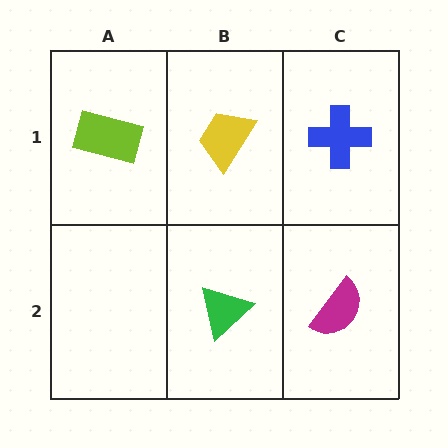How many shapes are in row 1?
3 shapes.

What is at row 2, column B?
A green triangle.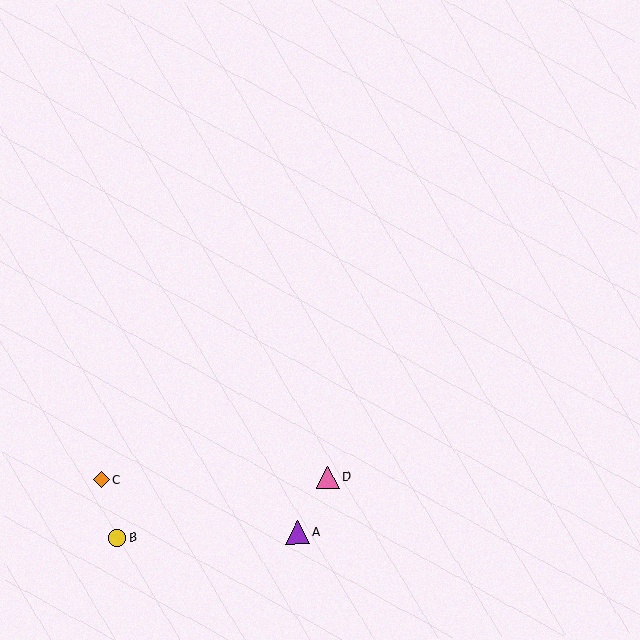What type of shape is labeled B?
Shape B is a yellow circle.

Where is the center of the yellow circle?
The center of the yellow circle is at (117, 538).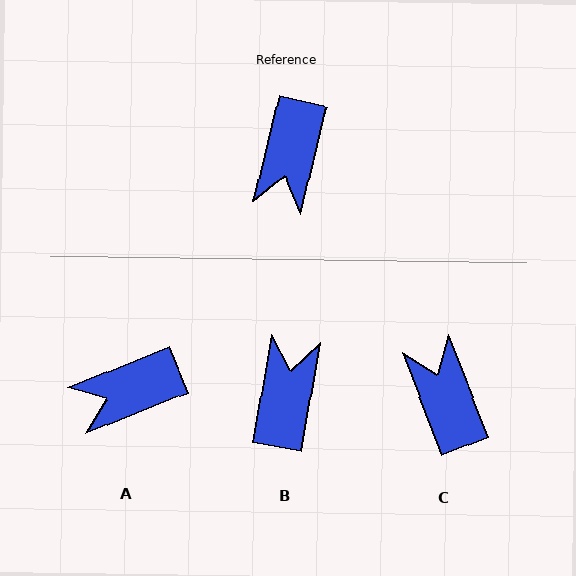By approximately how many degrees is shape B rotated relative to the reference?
Approximately 177 degrees clockwise.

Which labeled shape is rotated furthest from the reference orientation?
B, about 177 degrees away.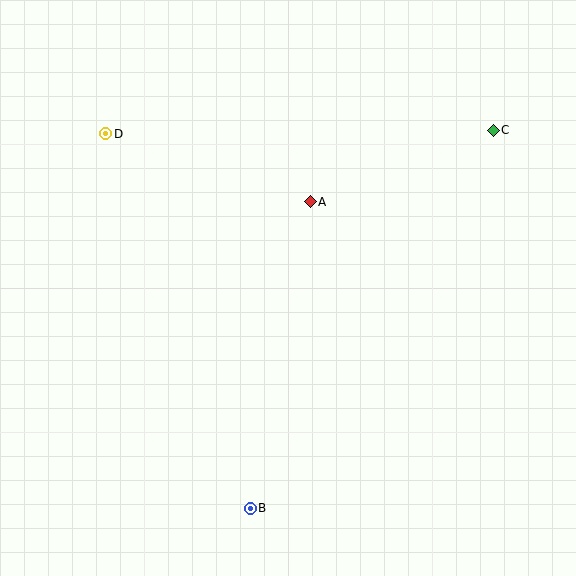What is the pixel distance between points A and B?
The distance between A and B is 312 pixels.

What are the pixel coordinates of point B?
Point B is at (250, 508).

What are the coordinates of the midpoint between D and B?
The midpoint between D and B is at (178, 321).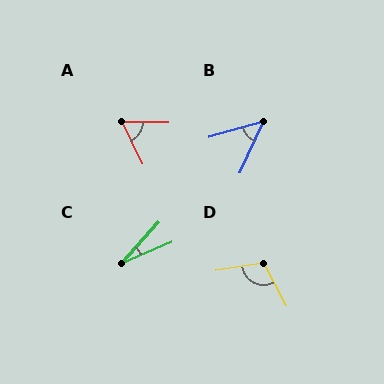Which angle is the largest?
D, at approximately 109 degrees.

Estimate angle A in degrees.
Approximately 64 degrees.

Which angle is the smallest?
C, at approximately 24 degrees.